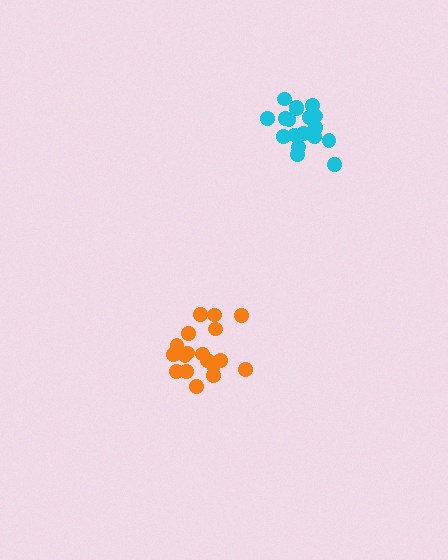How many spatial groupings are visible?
There are 2 spatial groupings.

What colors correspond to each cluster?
The clusters are colored: orange, cyan.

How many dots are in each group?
Group 1: 18 dots, Group 2: 18 dots (36 total).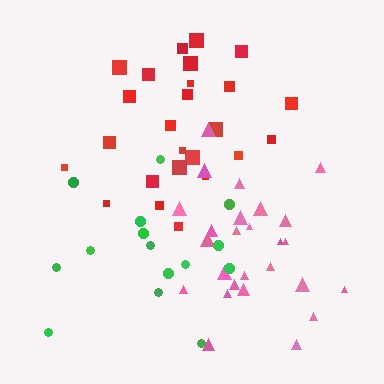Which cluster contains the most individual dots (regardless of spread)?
Pink (27).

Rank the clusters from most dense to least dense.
pink, red, green.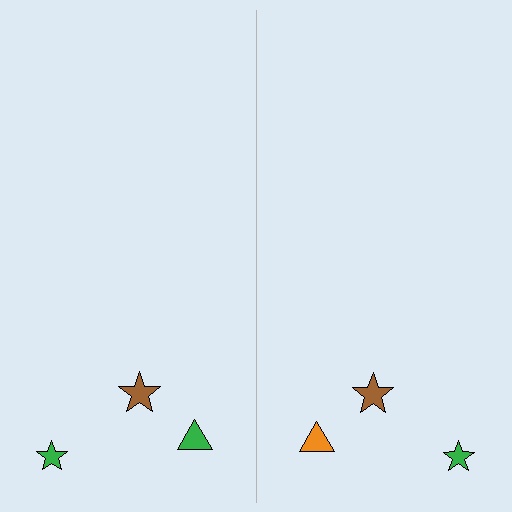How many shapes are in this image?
There are 6 shapes in this image.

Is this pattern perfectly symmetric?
No, the pattern is not perfectly symmetric. The orange triangle on the right side breaks the symmetry — its mirror counterpart is green.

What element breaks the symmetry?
The orange triangle on the right side breaks the symmetry — its mirror counterpart is green.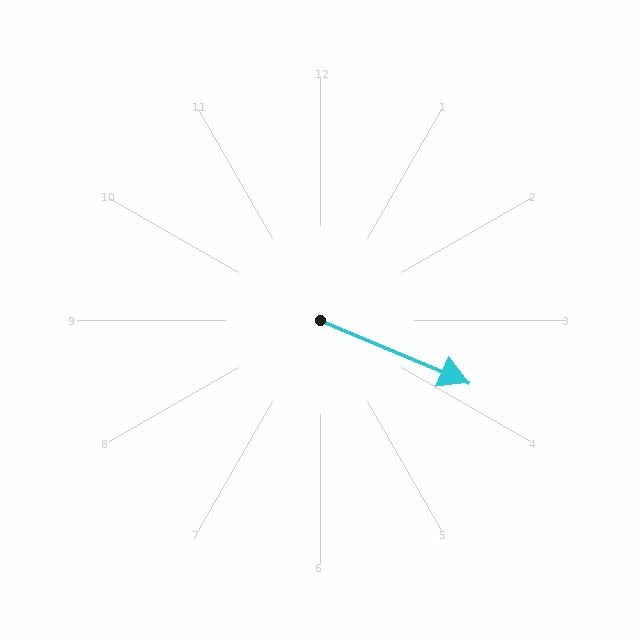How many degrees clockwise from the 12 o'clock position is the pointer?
Approximately 113 degrees.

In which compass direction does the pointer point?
Southeast.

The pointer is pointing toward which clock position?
Roughly 4 o'clock.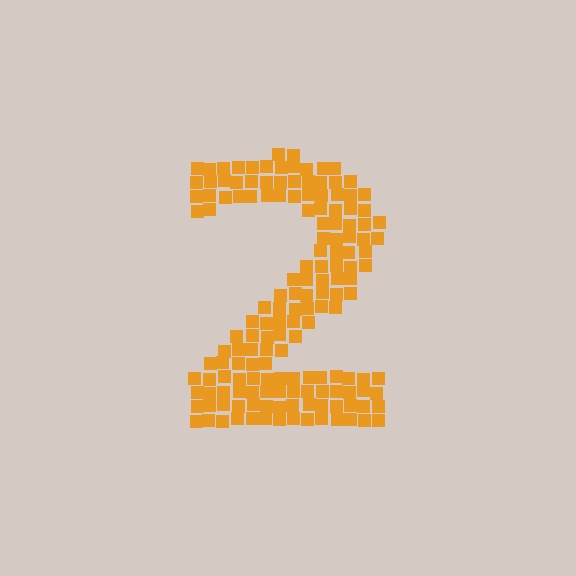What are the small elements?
The small elements are squares.